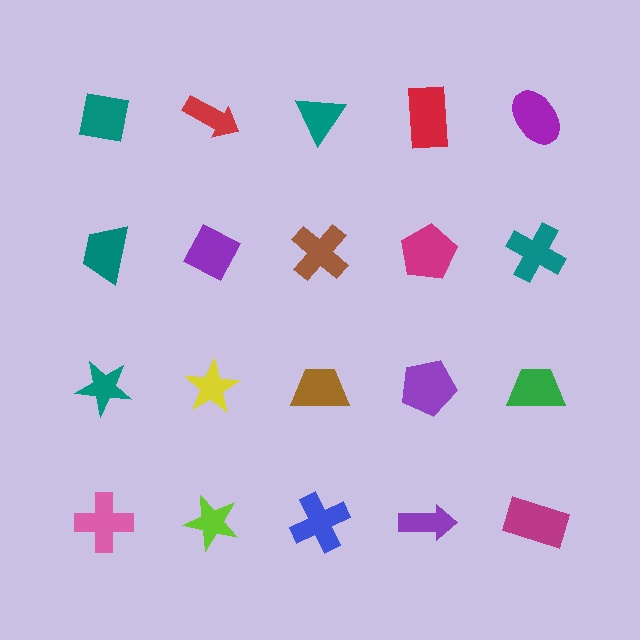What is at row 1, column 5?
A purple ellipse.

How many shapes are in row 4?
5 shapes.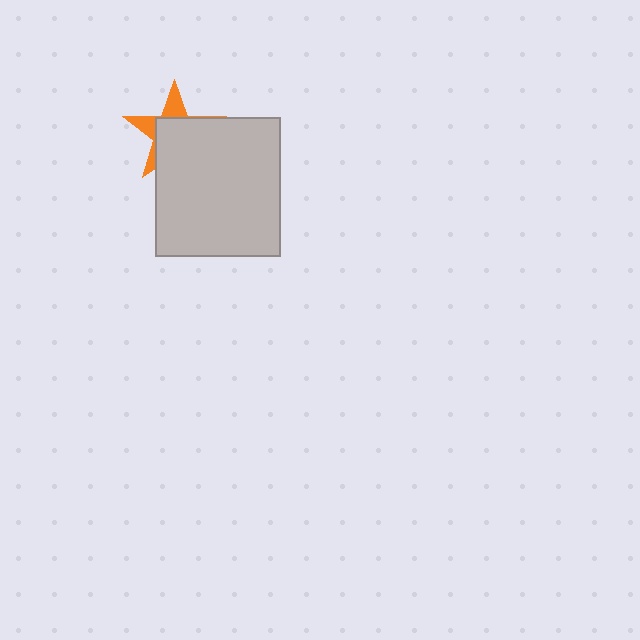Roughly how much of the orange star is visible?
A small part of it is visible (roughly 36%).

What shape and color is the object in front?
The object in front is a light gray rectangle.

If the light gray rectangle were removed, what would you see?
You would see the complete orange star.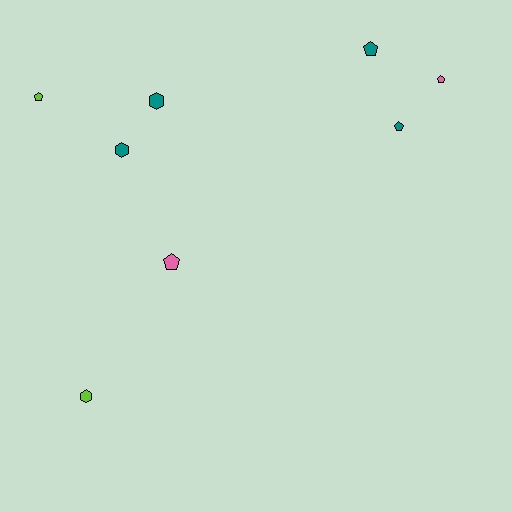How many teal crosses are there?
There are no teal crosses.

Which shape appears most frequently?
Pentagon, with 5 objects.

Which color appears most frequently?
Teal, with 4 objects.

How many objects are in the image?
There are 8 objects.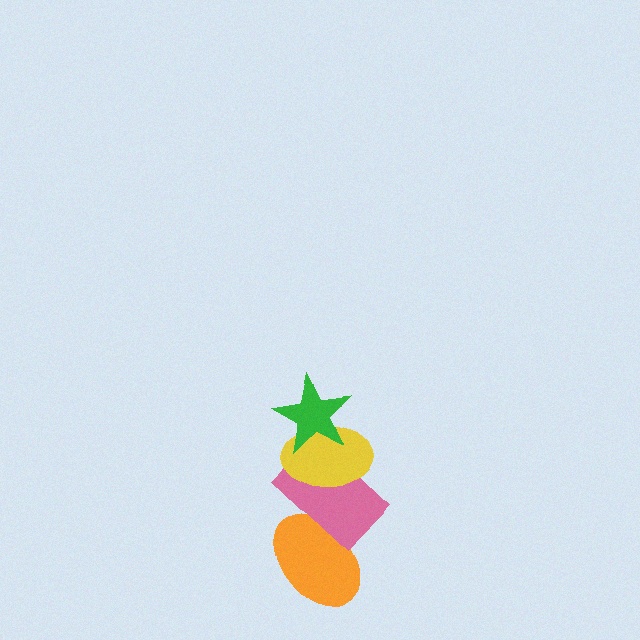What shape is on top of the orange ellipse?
The pink rectangle is on top of the orange ellipse.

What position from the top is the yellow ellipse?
The yellow ellipse is 2nd from the top.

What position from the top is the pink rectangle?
The pink rectangle is 3rd from the top.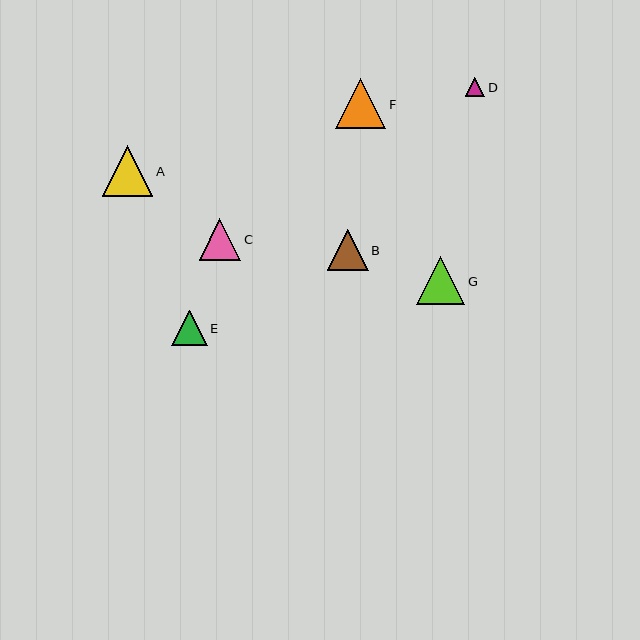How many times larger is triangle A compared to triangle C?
Triangle A is approximately 1.2 times the size of triangle C.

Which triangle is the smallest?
Triangle D is the smallest with a size of approximately 19 pixels.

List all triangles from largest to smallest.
From largest to smallest: A, F, G, C, B, E, D.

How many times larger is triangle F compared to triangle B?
Triangle F is approximately 1.2 times the size of triangle B.